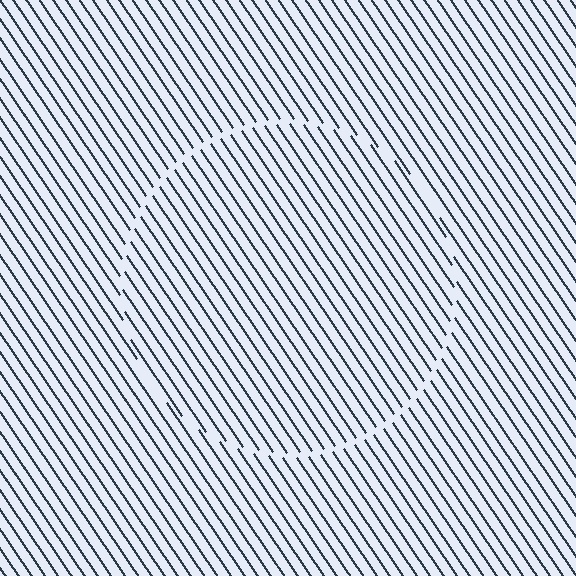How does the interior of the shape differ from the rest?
The interior of the shape contains the same grating, shifted by half a period — the contour is defined by the phase discontinuity where line-ends from the inner and outer gratings abut.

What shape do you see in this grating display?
An illusory circle. The interior of the shape contains the same grating, shifted by half a period — the contour is defined by the phase discontinuity where line-ends from the inner and outer gratings abut.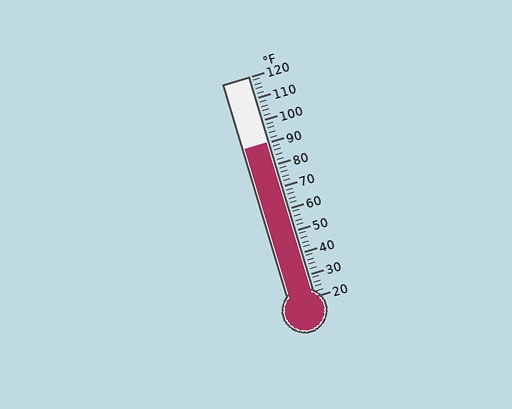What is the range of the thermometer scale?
The thermometer scale ranges from 20°F to 120°F.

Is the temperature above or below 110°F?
The temperature is below 110°F.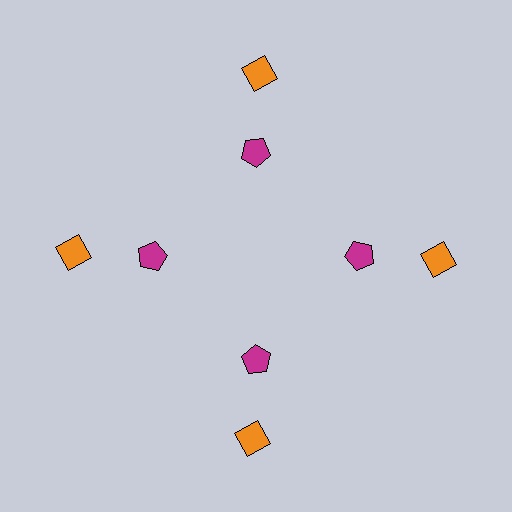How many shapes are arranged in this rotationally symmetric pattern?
There are 8 shapes, arranged in 4 groups of 2.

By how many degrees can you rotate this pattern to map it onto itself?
The pattern maps onto itself every 90 degrees of rotation.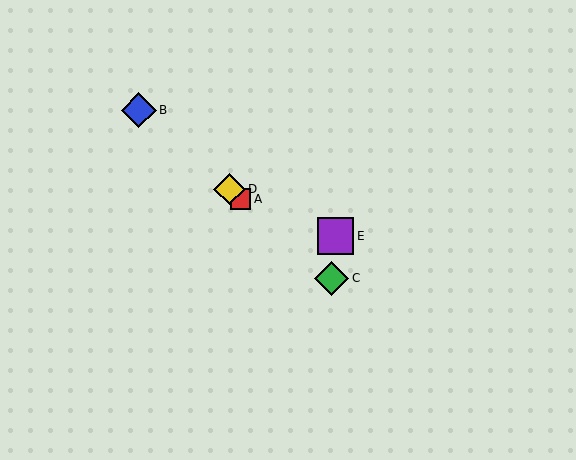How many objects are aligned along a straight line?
4 objects (A, B, C, D) are aligned along a straight line.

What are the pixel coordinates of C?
Object C is at (332, 278).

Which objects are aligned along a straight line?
Objects A, B, C, D are aligned along a straight line.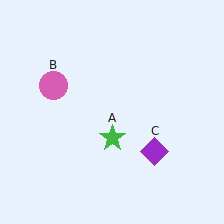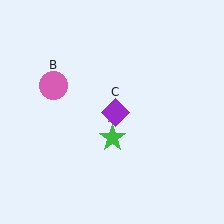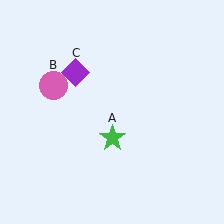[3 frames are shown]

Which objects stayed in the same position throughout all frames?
Green star (object A) and pink circle (object B) remained stationary.